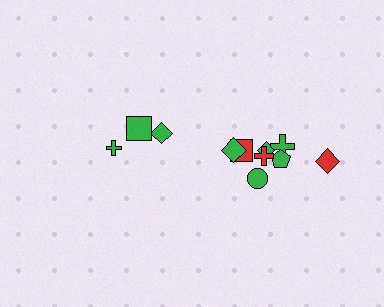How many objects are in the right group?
There are 8 objects.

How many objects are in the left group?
There are 3 objects.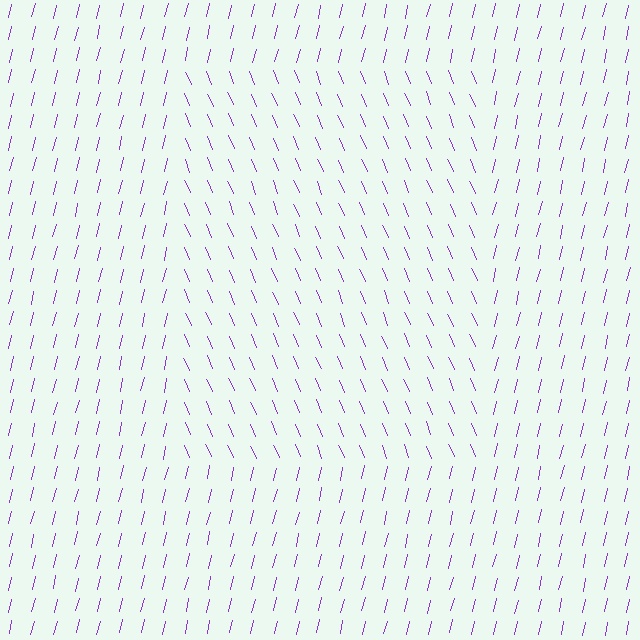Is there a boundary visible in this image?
Yes, there is a texture boundary formed by a change in line orientation.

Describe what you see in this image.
The image is filled with small purple line segments. A rectangle region in the image has lines oriented differently from the surrounding lines, creating a visible texture boundary.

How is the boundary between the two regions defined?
The boundary is defined purely by a change in line orientation (approximately 36 degrees difference). All lines are the same color and thickness.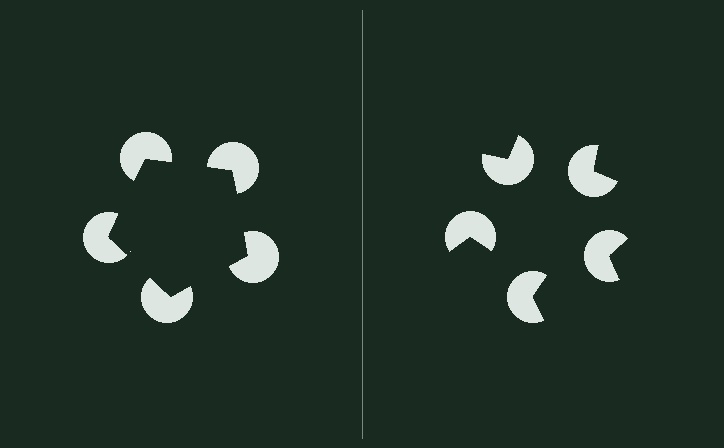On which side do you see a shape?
An illusory pentagon appears on the left side. On the right side the wedge cuts are rotated, so no coherent shape forms.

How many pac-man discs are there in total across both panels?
10 — 5 on each side.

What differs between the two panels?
The pac-man discs are positioned identically on both sides; only the wedge orientations differ. On the left they align to a pentagon; on the right they are misaligned.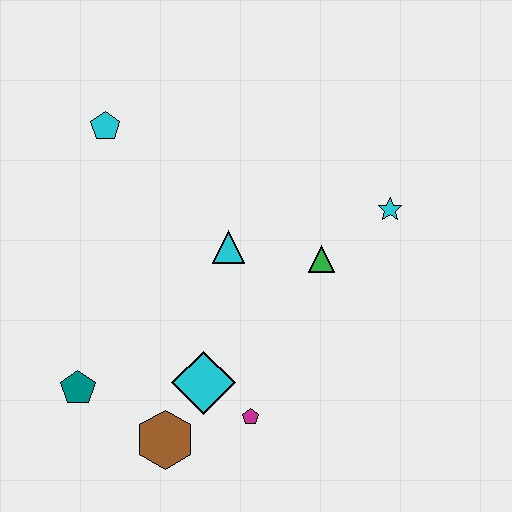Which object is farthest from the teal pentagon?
The cyan star is farthest from the teal pentagon.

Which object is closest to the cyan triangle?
The green triangle is closest to the cyan triangle.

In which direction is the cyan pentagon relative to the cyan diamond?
The cyan pentagon is above the cyan diamond.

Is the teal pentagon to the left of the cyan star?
Yes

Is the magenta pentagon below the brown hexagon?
No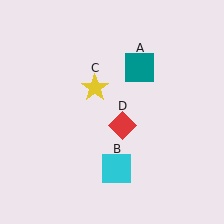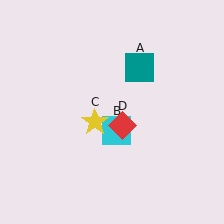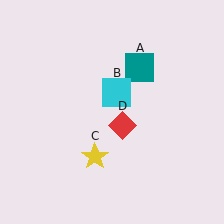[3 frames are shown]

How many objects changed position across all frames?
2 objects changed position: cyan square (object B), yellow star (object C).